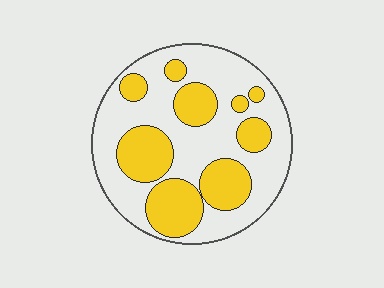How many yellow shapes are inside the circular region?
9.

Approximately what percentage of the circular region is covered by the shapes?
Approximately 35%.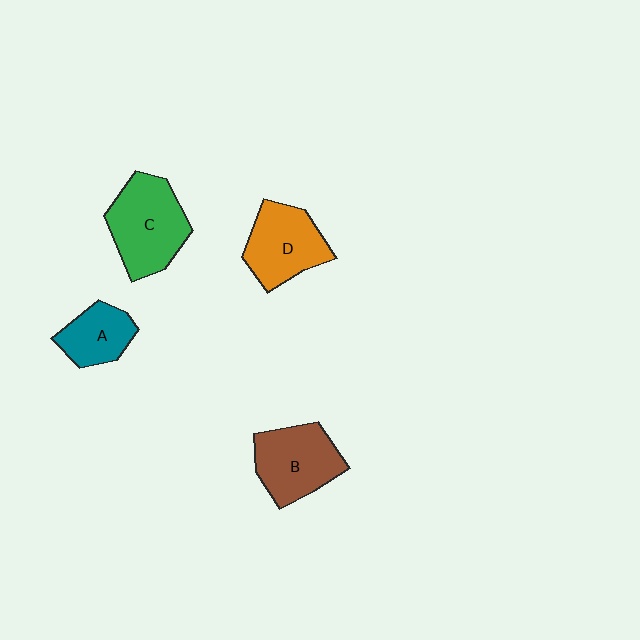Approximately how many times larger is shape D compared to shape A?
Approximately 1.4 times.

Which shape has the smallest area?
Shape A (teal).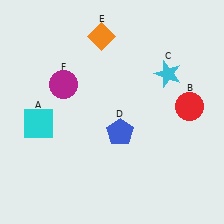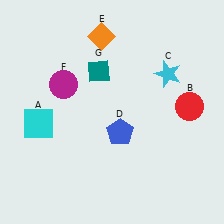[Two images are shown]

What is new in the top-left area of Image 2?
A teal diamond (G) was added in the top-left area of Image 2.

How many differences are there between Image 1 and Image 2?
There is 1 difference between the two images.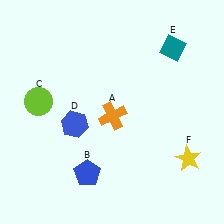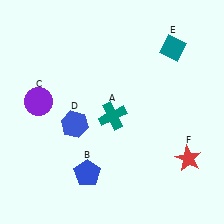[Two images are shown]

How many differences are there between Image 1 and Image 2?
There are 3 differences between the two images.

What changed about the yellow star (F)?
In Image 1, F is yellow. In Image 2, it changed to red.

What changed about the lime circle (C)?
In Image 1, C is lime. In Image 2, it changed to purple.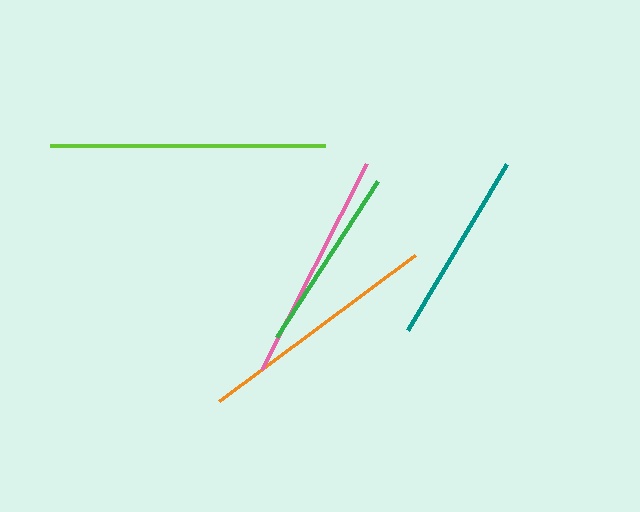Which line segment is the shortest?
The green line is the shortest at approximately 186 pixels.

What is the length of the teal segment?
The teal segment is approximately 194 pixels long.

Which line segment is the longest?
The lime line is the longest at approximately 275 pixels.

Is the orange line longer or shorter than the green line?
The orange line is longer than the green line.